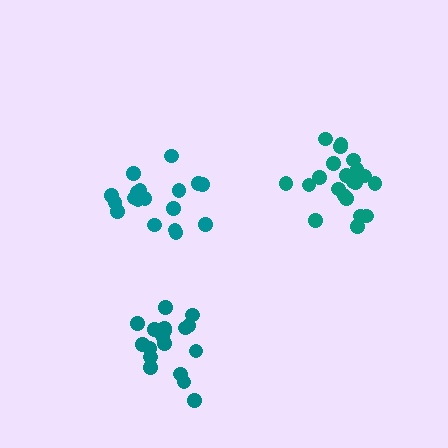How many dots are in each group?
Group 1: 21 dots, Group 2: 18 dots, Group 3: 18 dots (57 total).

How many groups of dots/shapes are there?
There are 3 groups.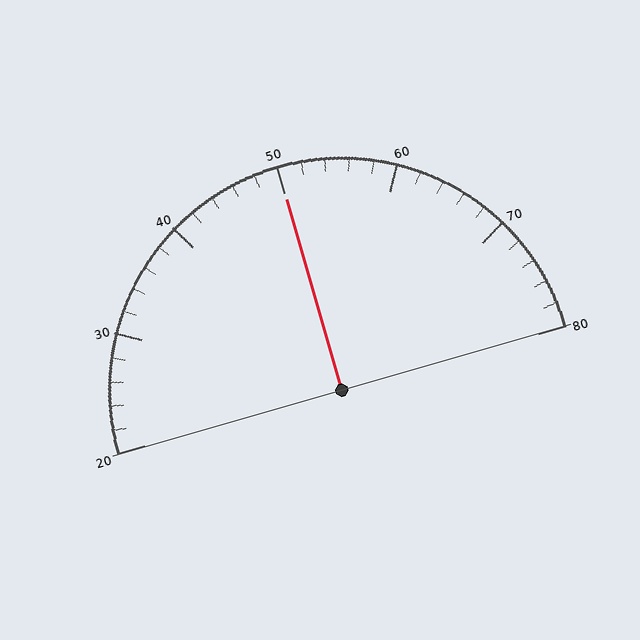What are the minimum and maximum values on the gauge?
The gauge ranges from 20 to 80.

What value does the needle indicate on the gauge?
The needle indicates approximately 50.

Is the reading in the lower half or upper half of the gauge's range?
The reading is in the upper half of the range (20 to 80).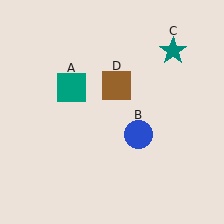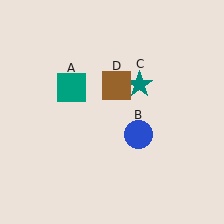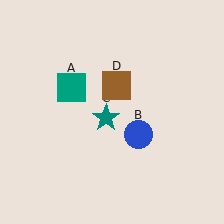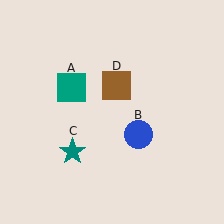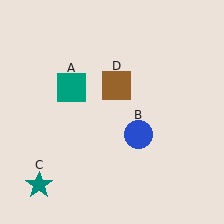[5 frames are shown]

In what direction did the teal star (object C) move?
The teal star (object C) moved down and to the left.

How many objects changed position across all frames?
1 object changed position: teal star (object C).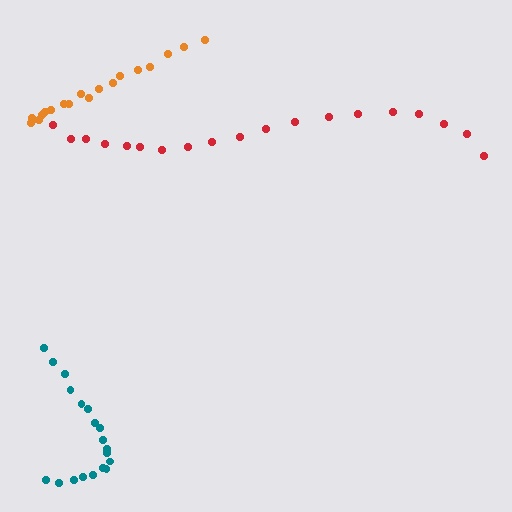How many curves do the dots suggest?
There are 3 distinct paths.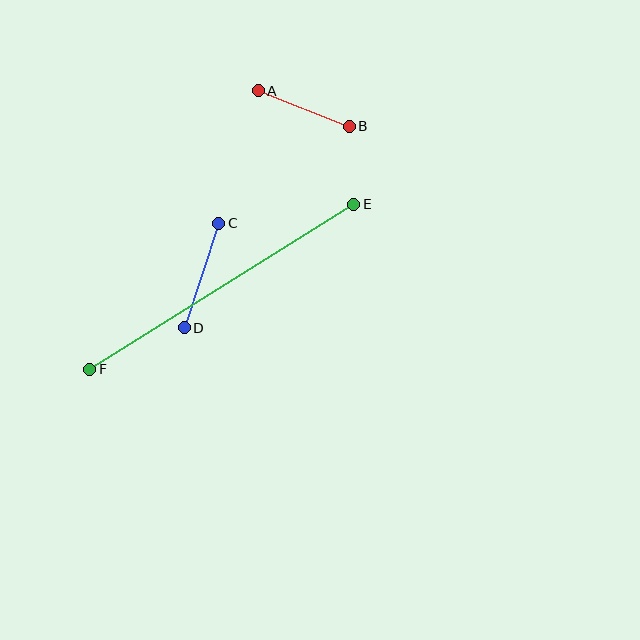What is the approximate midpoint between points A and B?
The midpoint is at approximately (304, 108) pixels.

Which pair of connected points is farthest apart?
Points E and F are farthest apart.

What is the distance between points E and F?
The distance is approximately 312 pixels.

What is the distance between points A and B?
The distance is approximately 98 pixels.